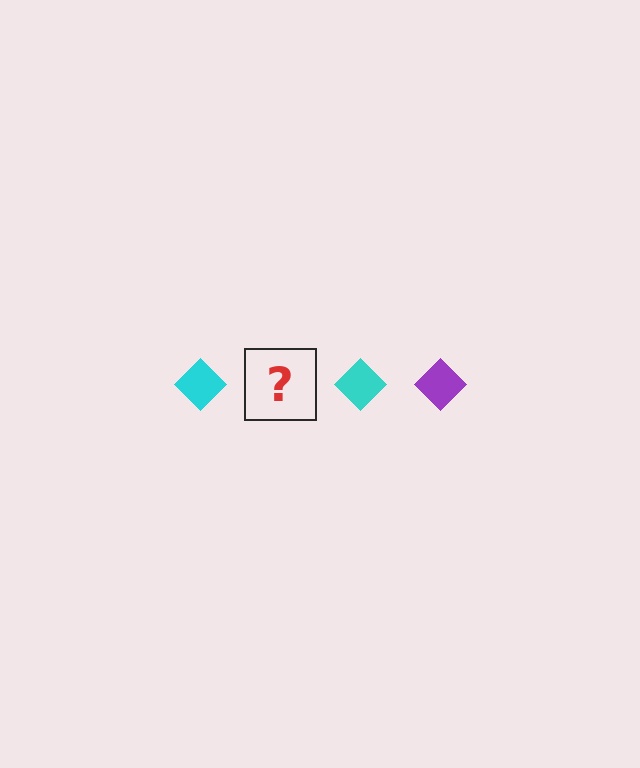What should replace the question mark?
The question mark should be replaced with a purple diamond.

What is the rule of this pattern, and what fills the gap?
The rule is that the pattern cycles through cyan, purple diamonds. The gap should be filled with a purple diamond.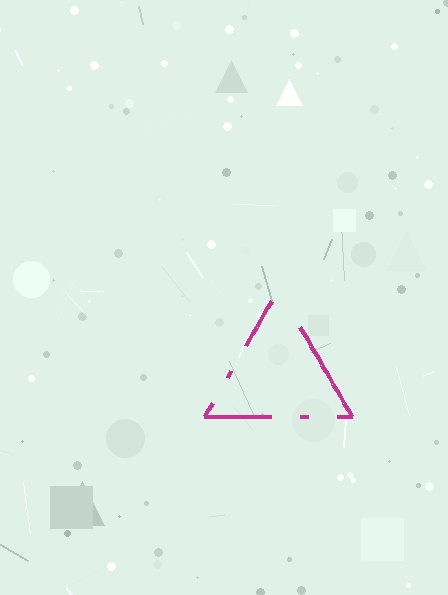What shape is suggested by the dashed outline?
The dashed outline suggests a triangle.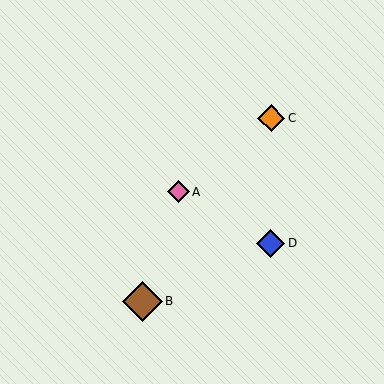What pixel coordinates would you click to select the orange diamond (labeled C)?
Click at (271, 118) to select the orange diamond C.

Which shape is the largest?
The brown diamond (labeled B) is the largest.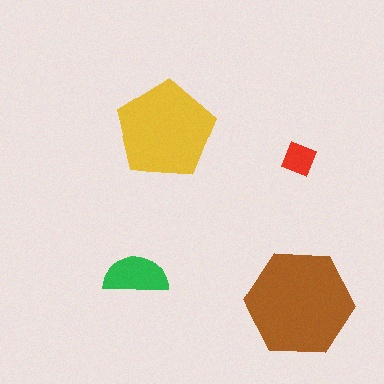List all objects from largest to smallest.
The brown hexagon, the yellow pentagon, the green semicircle, the red square.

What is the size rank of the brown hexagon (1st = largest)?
1st.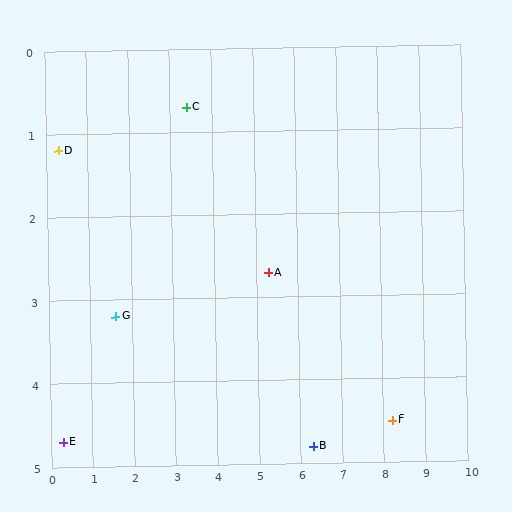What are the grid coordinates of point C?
Point C is at approximately (3.4, 0.7).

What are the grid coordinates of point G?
Point G is at approximately (1.6, 3.2).